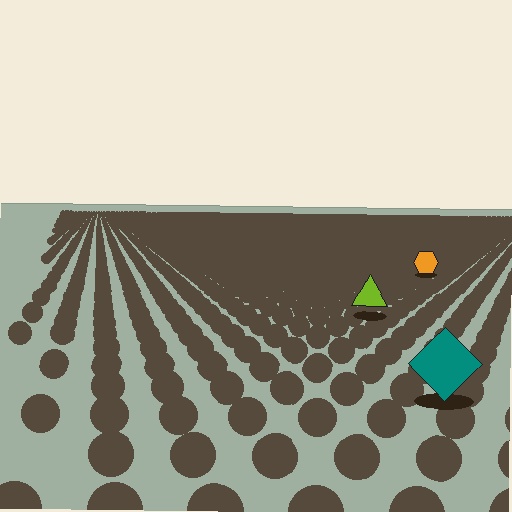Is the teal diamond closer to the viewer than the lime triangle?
Yes. The teal diamond is closer — you can tell from the texture gradient: the ground texture is coarser near it.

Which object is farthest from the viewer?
The orange hexagon is farthest from the viewer. It appears smaller and the ground texture around it is denser.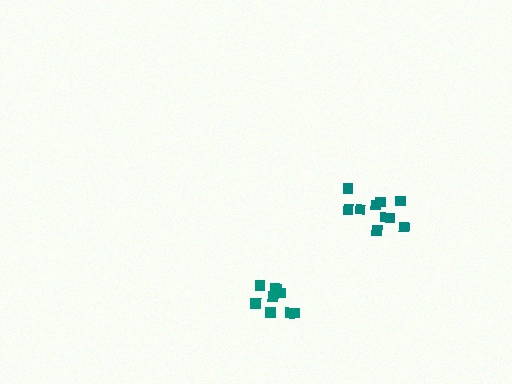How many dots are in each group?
Group 1: 9 dots, Group 2: 11 dots (20 total).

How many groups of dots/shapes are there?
There are 2 groups.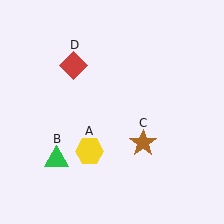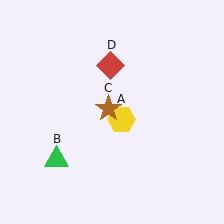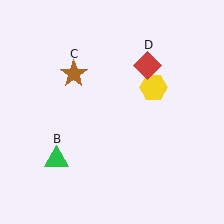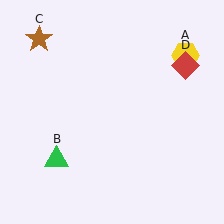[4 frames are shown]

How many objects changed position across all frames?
3 objects changed position: yellow hexagon (object A), brown star (object C), red diamond (object D).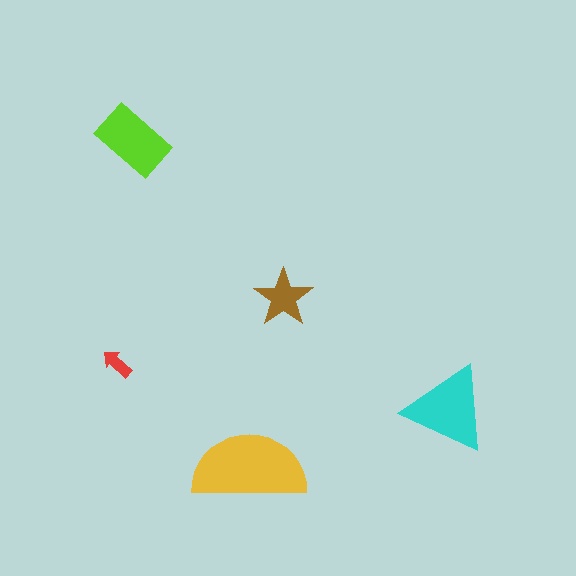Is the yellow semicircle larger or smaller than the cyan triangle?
Larger.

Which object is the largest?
The yellow semicircle.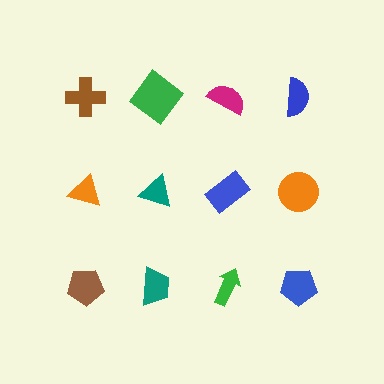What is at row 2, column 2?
A teal triangle.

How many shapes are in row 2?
4 shapes.